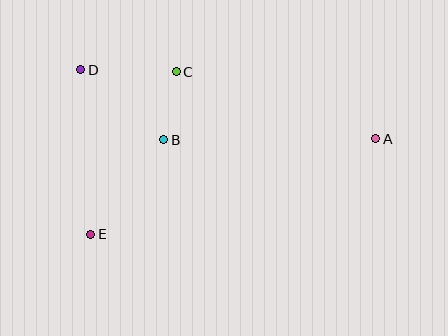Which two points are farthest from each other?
Points A and D are farthest from each other.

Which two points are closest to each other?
Points B and C are closest to each other.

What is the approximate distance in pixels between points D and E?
The distance between D and E is approximately 165 pixels.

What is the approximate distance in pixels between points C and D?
The distance between C and D is approximately 95 pixels.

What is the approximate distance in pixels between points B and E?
The distance between B and E is approximately 119 pixels.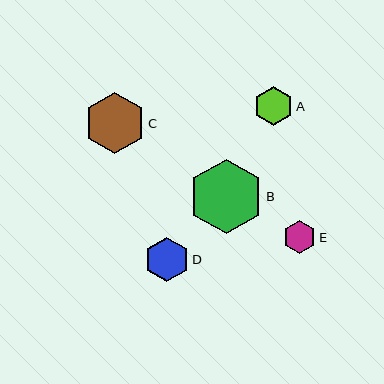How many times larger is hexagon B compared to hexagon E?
Hexagon B is approximately 2.3 times the size of hexagon E.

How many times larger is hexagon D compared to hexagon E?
Hexagon D is approximately 1.4 times the size of hexagon E.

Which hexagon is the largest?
Hexagon B is the largest with a size of approximately 74 pixels.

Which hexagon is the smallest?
Hexagon E is the smallest with a size of approximately 33 pixels.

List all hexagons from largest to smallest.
From largest to smallest: B, C, D, A, E.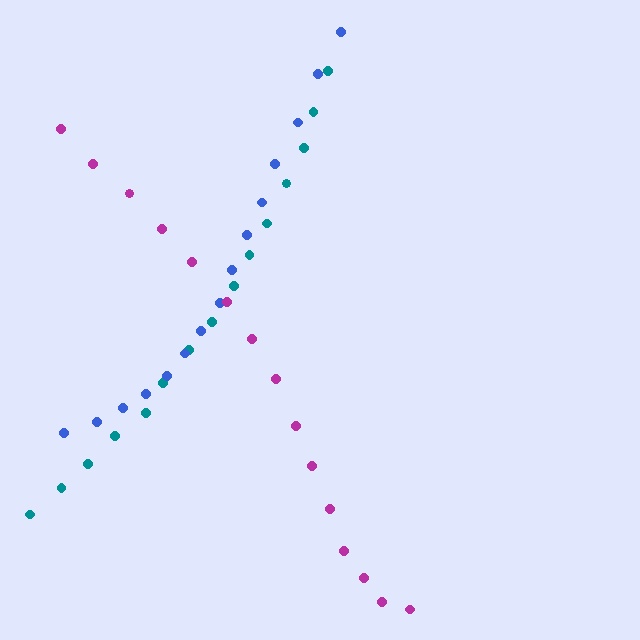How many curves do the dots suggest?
There are 3 distinct paths.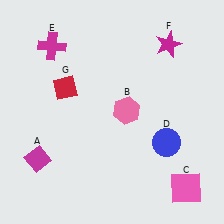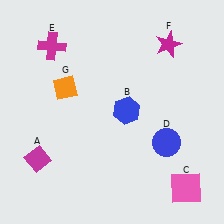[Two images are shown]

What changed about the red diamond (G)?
In Image 1, G is red. In Image 2, it changed to orange.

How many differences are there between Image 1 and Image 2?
There are 2 differences between the two images.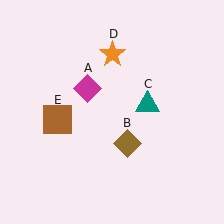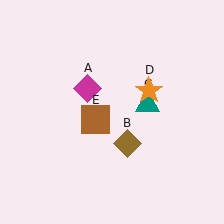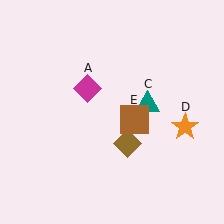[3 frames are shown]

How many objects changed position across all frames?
2 objects changed position: orange star (object D), brown square (object E).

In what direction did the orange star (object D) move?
The orange star (object D) moved down and to the right.